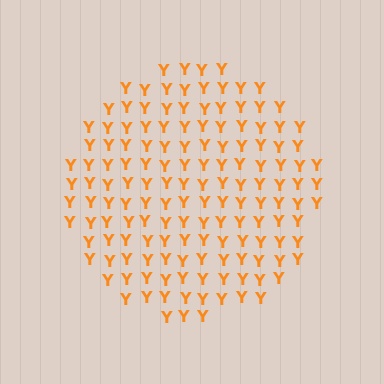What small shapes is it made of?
It is made of small letter Y's.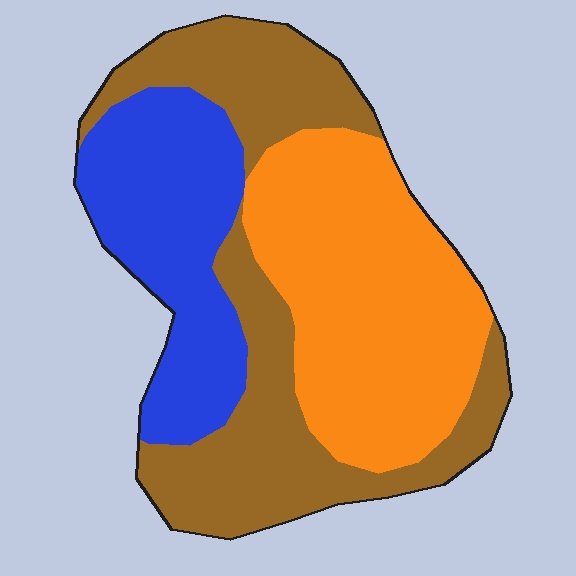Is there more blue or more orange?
Orange.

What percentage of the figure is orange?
Orange covers 37% of the figure.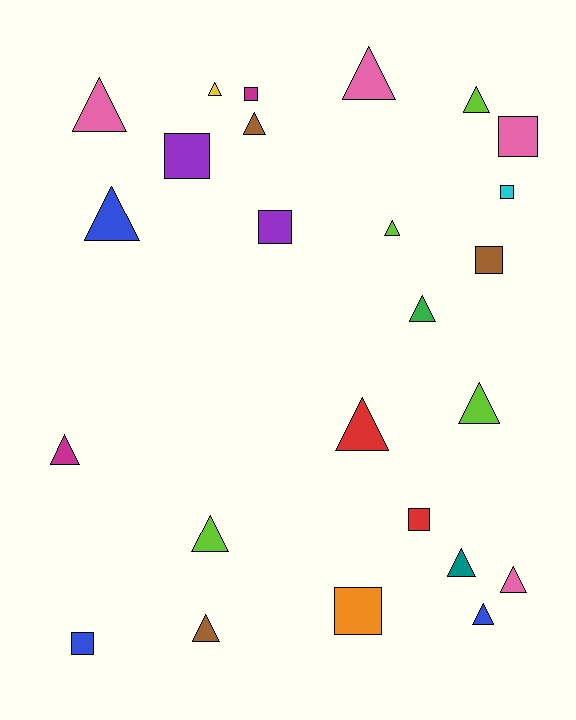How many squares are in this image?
There are 9 squares.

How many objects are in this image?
There are 25 objects.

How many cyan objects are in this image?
There is 1 cyan object.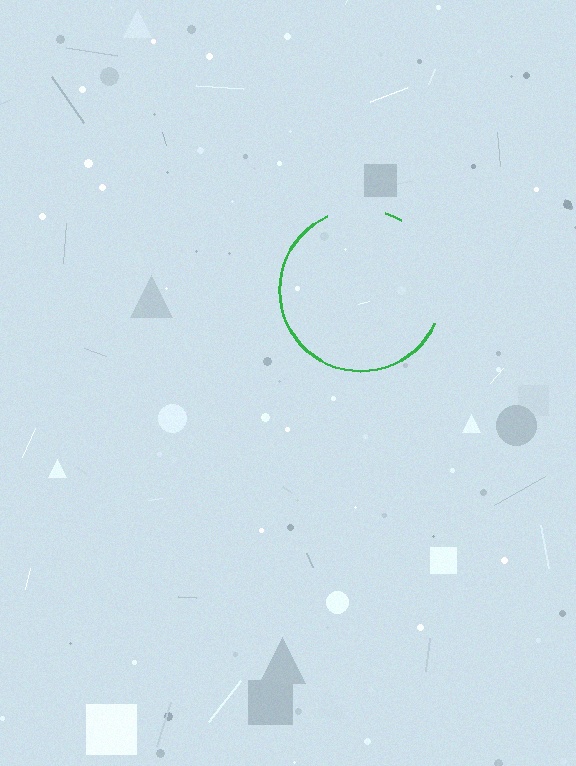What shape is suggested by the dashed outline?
The dashed outline suggests a circle.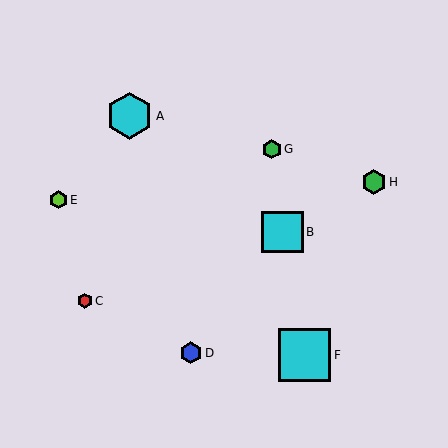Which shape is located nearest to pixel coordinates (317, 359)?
The cyan square (labeled F) at (305, 355) is nearest to that location.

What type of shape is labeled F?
Shape F is a cyan square.